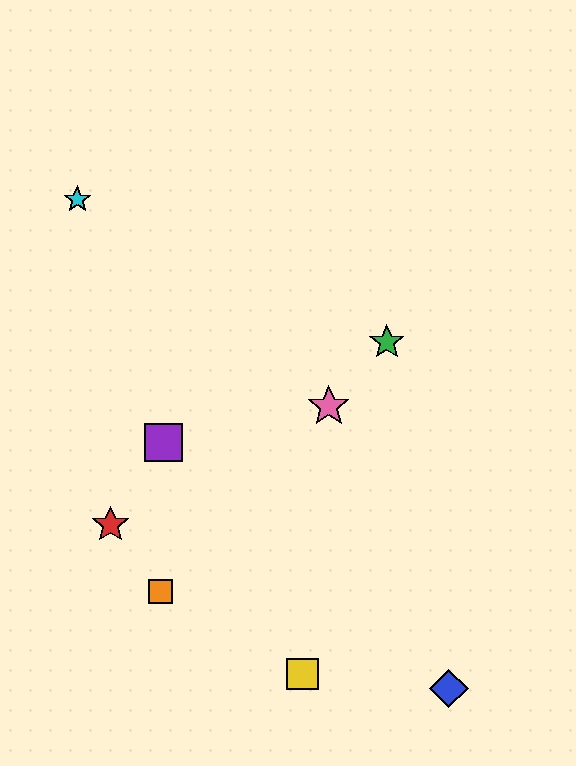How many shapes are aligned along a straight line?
3 shapes (the green star, the orange square, the pink star) are aligned along a straight line.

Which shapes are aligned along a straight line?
The green star, the orange square, the pink star are aligned along a straight line.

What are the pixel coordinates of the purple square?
The purple square is at (164, 442).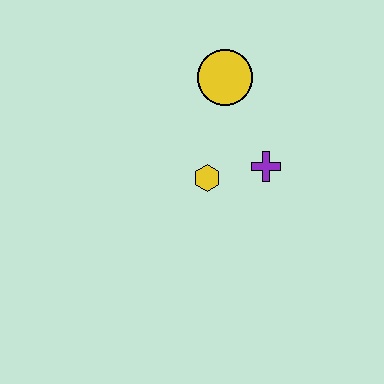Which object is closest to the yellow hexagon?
The purple cross is closest to the yellow hexagon.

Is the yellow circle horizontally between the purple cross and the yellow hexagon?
Yes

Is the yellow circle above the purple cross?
Yes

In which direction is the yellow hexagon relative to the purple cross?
The yellow hexagon is to the left of the purple cross.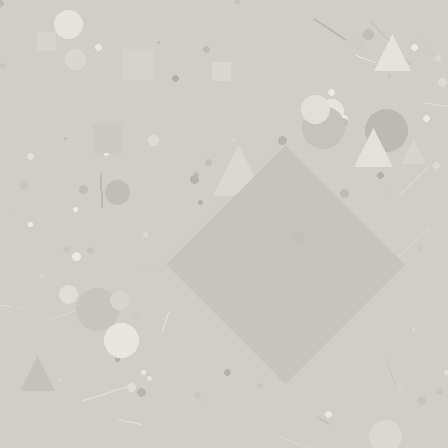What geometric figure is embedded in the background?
A diamond is embedded in the background.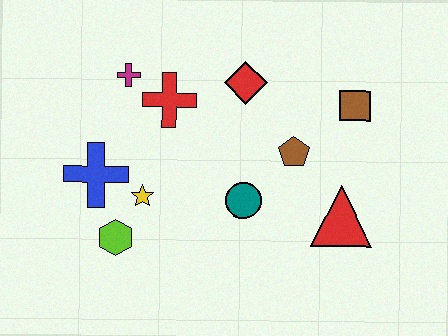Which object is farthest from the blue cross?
The brown square is farthest from the blue cross.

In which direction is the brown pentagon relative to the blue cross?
The brown pentagon is to the right of the blue cross.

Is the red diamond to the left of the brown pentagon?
Yes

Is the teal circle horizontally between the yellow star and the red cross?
No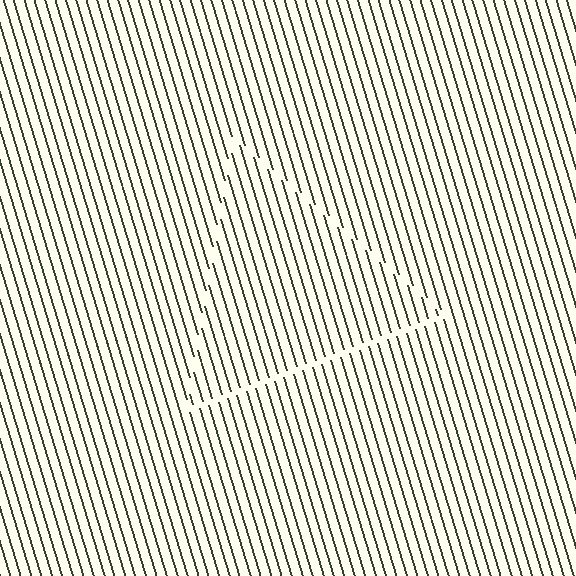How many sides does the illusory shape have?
3 sides — the line-ends trace a triangle.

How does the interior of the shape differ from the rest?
The interior of the shape contains the same grating, shifted by half a period — the contour is defined by the phase discontinuity where line-ends from the inner and outer gratings abut.